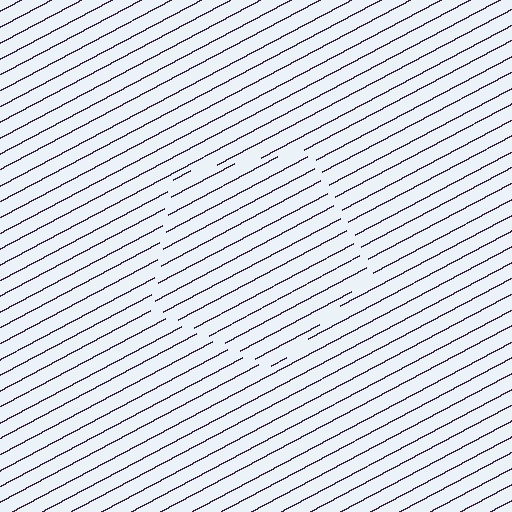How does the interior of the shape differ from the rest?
The interior of the shape contains the same grating, shifted by half a period — the contour is defined by the phase discontinuity where line-ends from the inner and outer gratings abut.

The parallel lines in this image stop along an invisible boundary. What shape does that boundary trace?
An illusory pentagon. The interior of the shape contains the same grating, shifted by half a period — the contour is defined by the phase discontinuity where line-ends from the inner and outer gratings abut.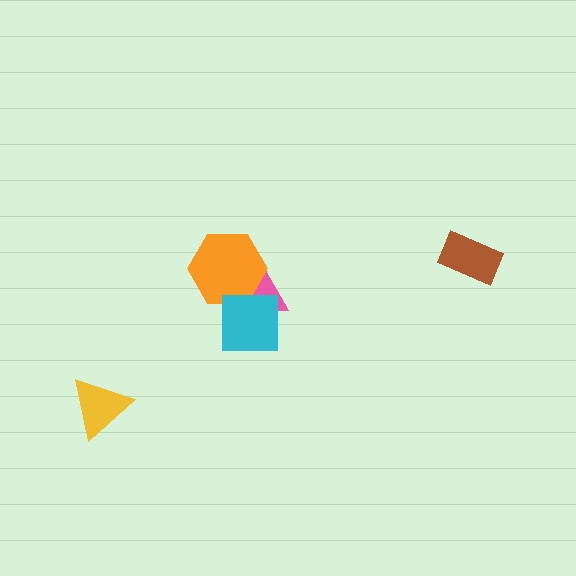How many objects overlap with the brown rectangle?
0 objects overlap with the brown rectangle.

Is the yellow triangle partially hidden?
No, no other shape covers it.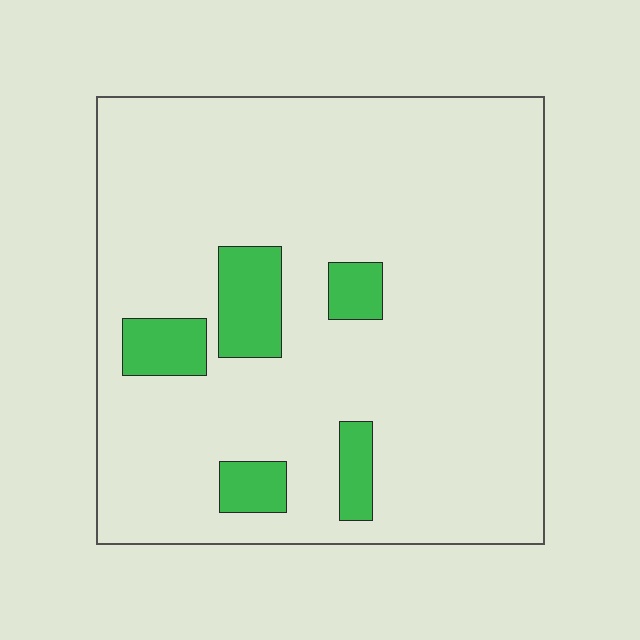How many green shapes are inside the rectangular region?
5.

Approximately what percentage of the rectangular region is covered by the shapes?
Approximately 10%.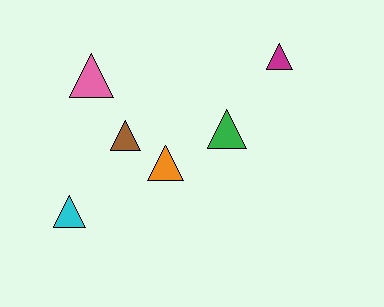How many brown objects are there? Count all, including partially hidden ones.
There is 1 brown object.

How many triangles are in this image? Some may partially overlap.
There are 6 triangles.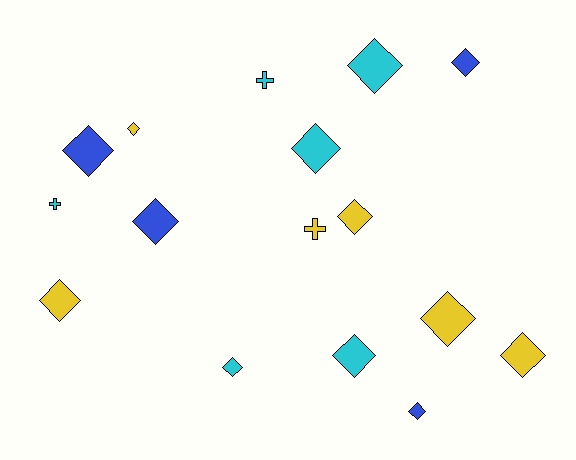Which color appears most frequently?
Yellow, with 6 objects.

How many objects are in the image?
There are 16 objects.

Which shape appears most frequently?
Diamond, with 13 objects.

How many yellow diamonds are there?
There are 5 yellow diamonds.